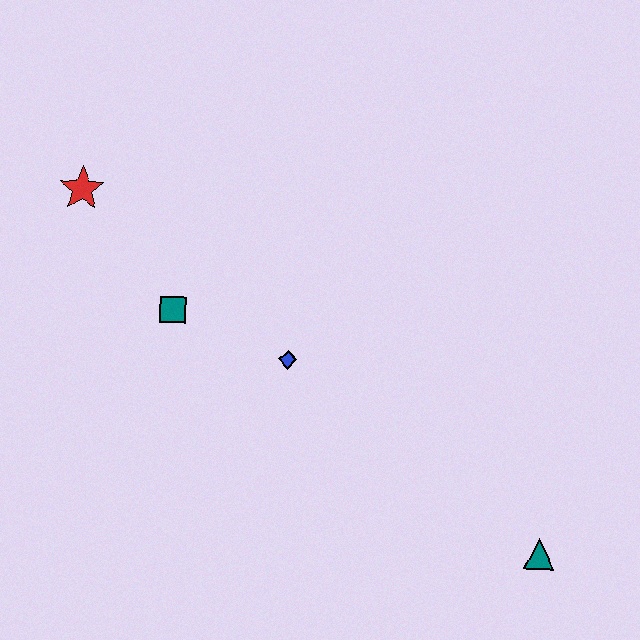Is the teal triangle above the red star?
No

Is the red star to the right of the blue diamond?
No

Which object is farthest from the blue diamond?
The teal triangle is farthest from the blue diamond.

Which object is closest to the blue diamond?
The teal square is closest to the blue diamond.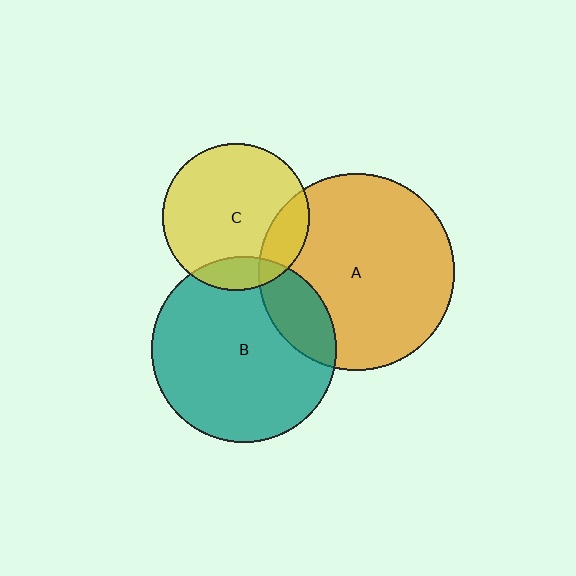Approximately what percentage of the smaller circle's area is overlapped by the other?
Approximately 15%.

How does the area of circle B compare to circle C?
Approximately 1.6 times.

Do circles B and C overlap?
Yes.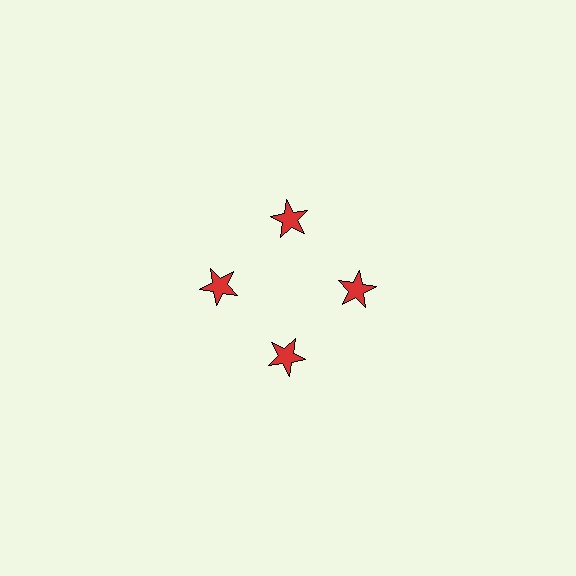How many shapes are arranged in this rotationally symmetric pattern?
There are 4 shapes, arranged in 4 groups of 1.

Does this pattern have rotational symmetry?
Yes, this pattern has 4-fold rotational symmetry. It looks the same after rotating 90 degrees around the center.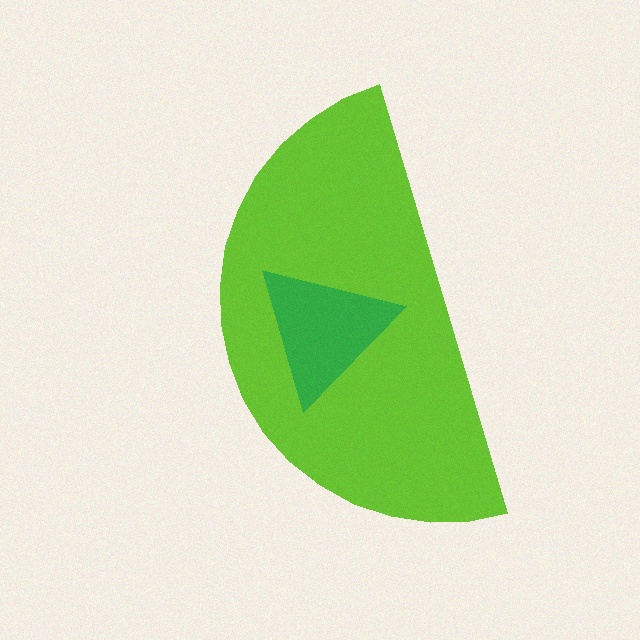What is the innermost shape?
The green triangle.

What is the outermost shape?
The lime semicircle.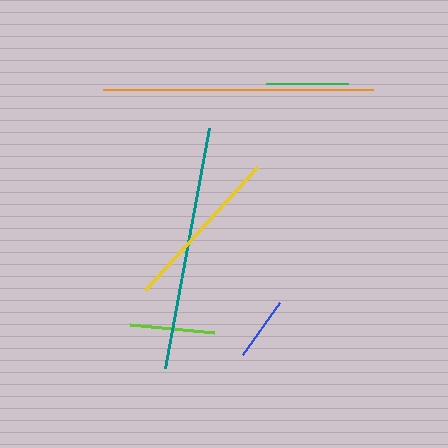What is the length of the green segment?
The green segment is approximately 82 pixels long.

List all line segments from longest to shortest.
From longest to shortest: orange, teal, yellow, lime, green, blue.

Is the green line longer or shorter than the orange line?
The orange line is longer than the green line.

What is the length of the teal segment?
The teal segment is approximately 245 pixels long.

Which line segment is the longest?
The orange line is the longest at approximately 271 pixels.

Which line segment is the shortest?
The blue line is the shortest at approximately 65 pixels.